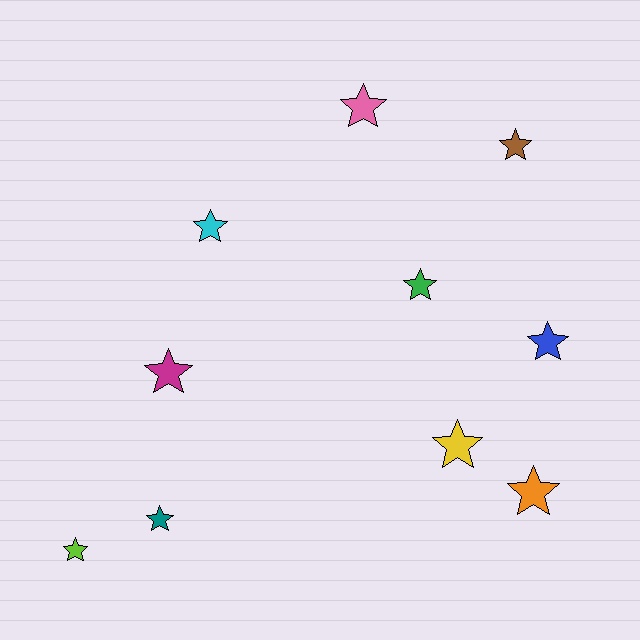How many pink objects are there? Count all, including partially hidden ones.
There is 1 pink object.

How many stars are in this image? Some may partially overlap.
There are 10 stars.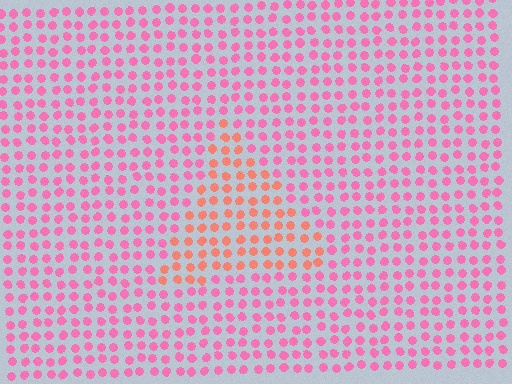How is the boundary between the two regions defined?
The boundary is defined purely by a slight shift in hue (about 38 degrees). Spacing, size, and orientation are identical on both sides.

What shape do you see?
I see a triangle.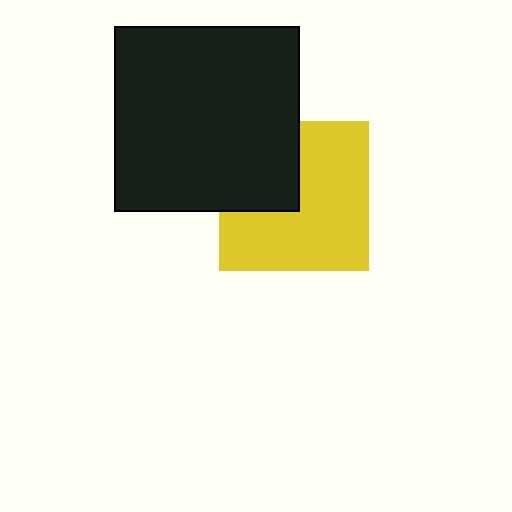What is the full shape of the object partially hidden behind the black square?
The partially hidden object is a yellow square.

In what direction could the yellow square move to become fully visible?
The yellow square could move toward the lower-right. That would shift it out from behind the black square entirely.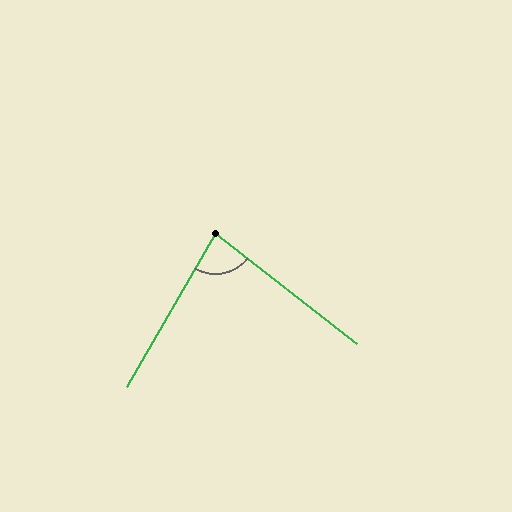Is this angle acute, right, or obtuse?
It is acute.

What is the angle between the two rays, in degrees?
Approximately 82 degrees.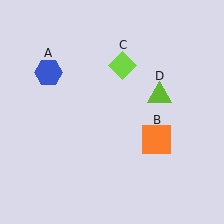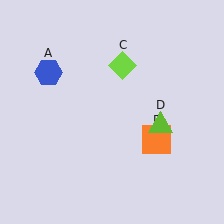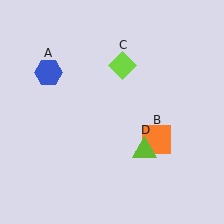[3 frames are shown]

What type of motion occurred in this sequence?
The lime triangle (object D) rotated clockwise around the center of the scene.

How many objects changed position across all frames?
1 object changed position: lime triangle (object D).